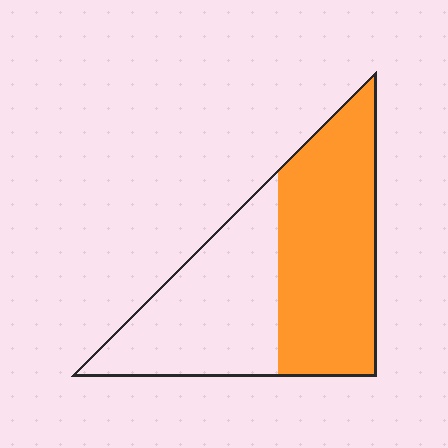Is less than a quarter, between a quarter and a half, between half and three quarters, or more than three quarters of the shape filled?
Between half and three quarters.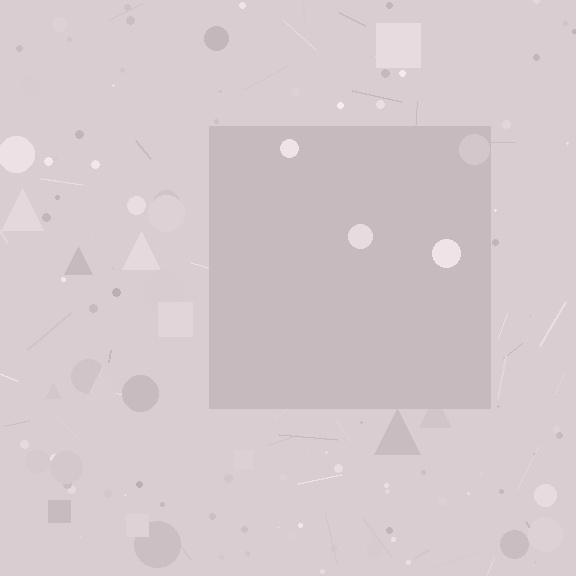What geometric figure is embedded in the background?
A square is embedded in the background.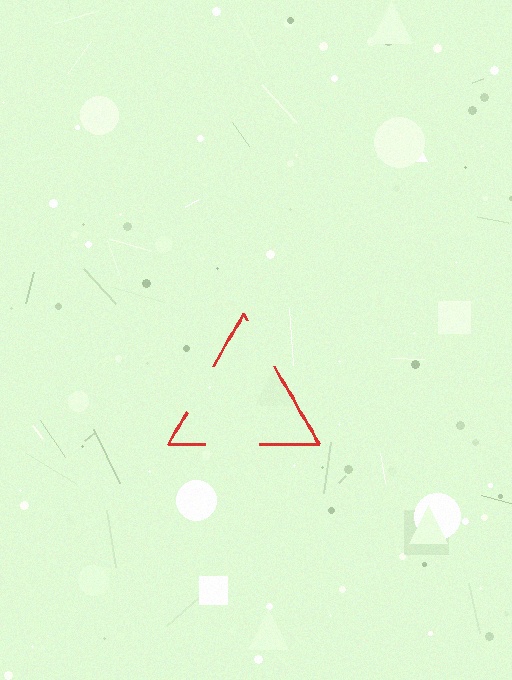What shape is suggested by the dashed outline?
The dashed outline suggests a triangle.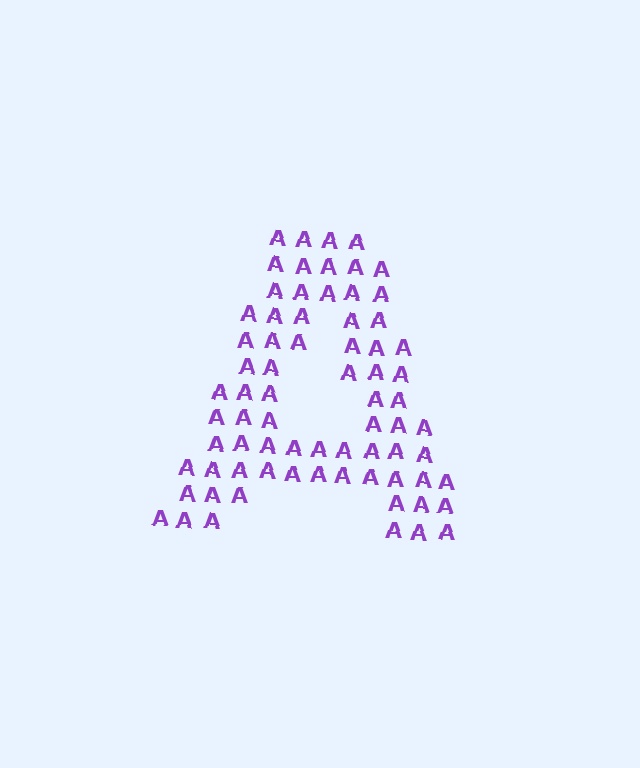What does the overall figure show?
The overall figure shows the letter A.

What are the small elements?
The small elements are letter A's.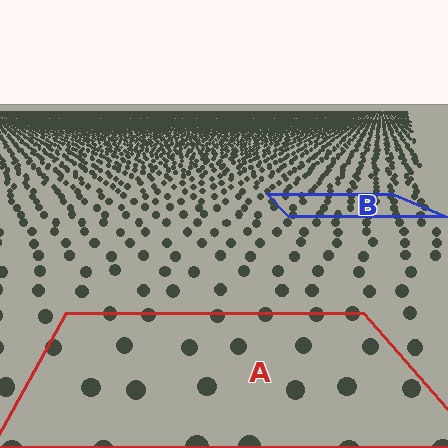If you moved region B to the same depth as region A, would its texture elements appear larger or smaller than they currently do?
They would appear larger. At a closer depth, the same texture elements are projected at a bigger on-screen size.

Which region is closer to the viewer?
Region A is closer. The texture elements there are larger and more spread out.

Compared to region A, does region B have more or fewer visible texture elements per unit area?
Region B has more texture elements per unit area — they are packed more densely because it is farther away.